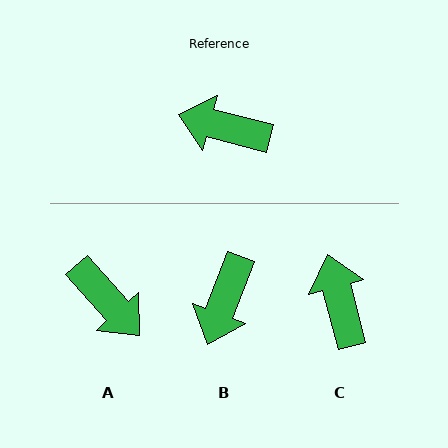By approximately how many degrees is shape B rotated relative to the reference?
Approximately 84 degrees counter-clockwise.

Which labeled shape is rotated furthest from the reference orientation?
A, about 146 degrees away.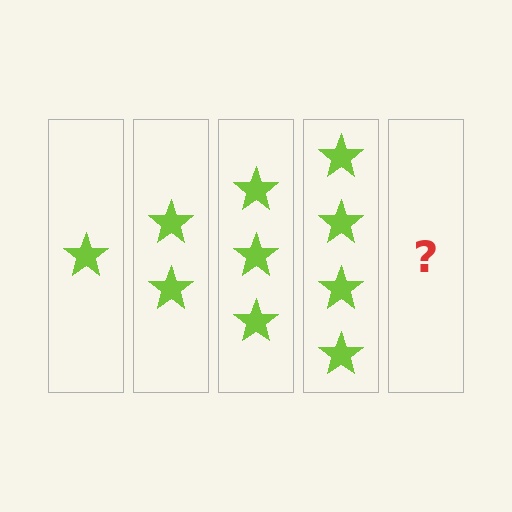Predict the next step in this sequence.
The next step is 5 stars.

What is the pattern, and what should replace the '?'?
The pattern is that each step adds one more star. The '?' should be 5 stars.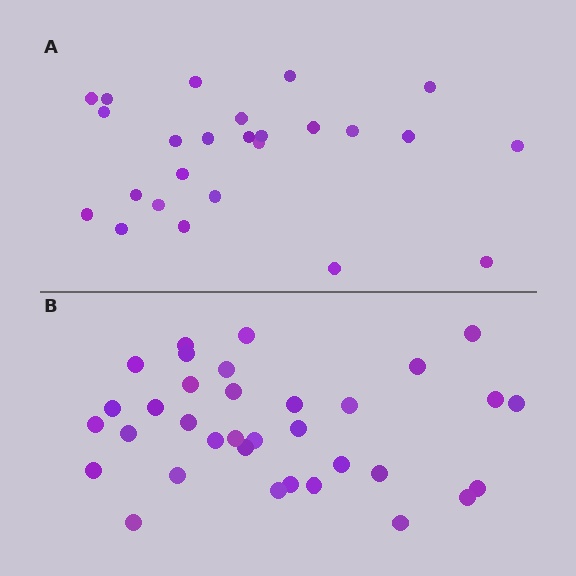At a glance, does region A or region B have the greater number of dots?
Region B (the bottom region) has more dots.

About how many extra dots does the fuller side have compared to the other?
Region B has roughly 8 or so more dots than region A.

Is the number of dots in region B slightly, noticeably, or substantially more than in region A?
Region B has noticeably more, but not dramatically so. The ratio is roughly 1.4 to 1.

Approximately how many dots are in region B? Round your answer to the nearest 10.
About 30 dots. (The exact count is 34, which rounds to 30.)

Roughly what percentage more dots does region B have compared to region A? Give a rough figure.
About 35% more.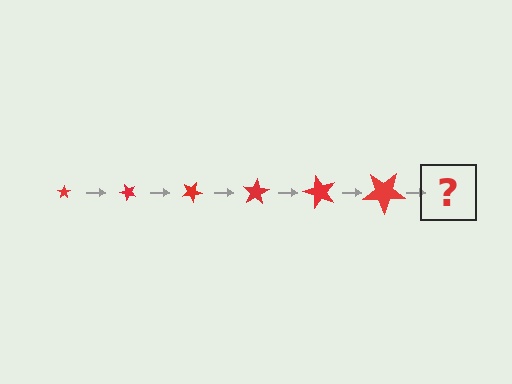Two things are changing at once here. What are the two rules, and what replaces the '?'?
The two rules are that the star grows larger each step and it rotates 50 degrees each step. The '?' should be a star, larger than the previous one and rotated 300 degrees from the start.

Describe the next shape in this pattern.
It should be a star, larger than the previous one and rotated 300 degrees from the start.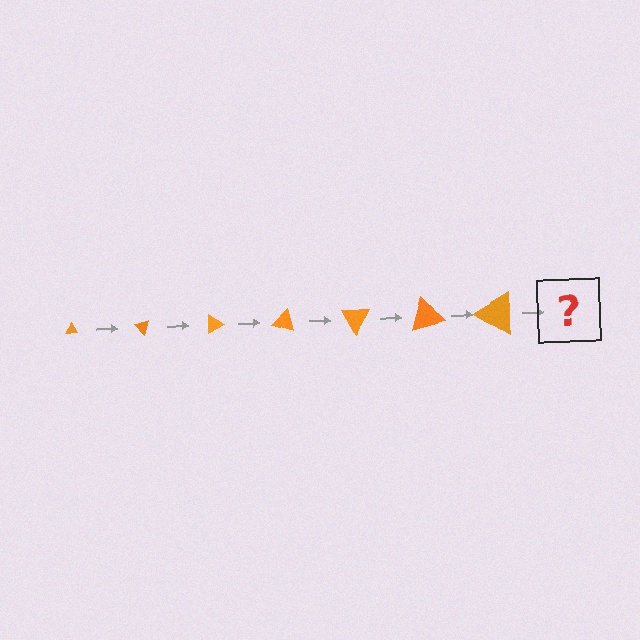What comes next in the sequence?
The next element should be a triangle, larger than the previous one and rotated 315 degrees from the start.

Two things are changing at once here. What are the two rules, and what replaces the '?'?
The two rules are that the triangle grows larger each step and it rotates 45 degrees each step. The '?' should be a triangle, larger than the previous one and rotated 315 degrees from the start.